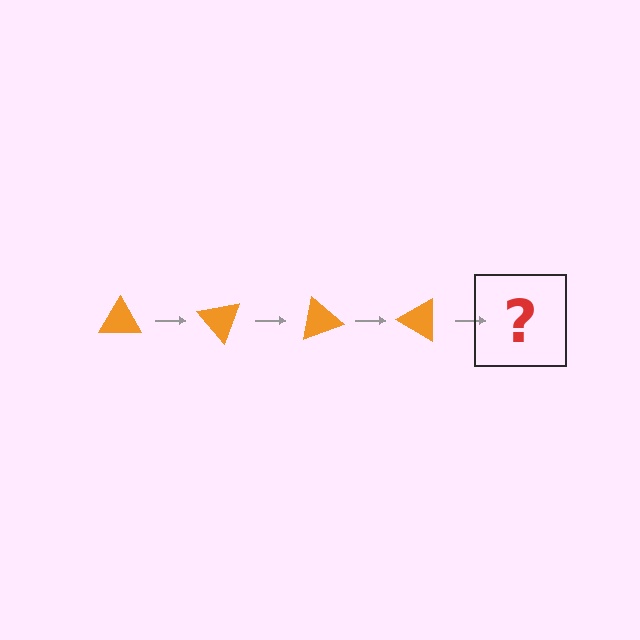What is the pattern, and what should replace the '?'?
The pattern is that the triangle rotates 50 degrees each step. The '?' should be an orange triangle rotated 200 degrees.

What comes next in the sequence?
The next element should be an orange triangle rotated 200 degrees.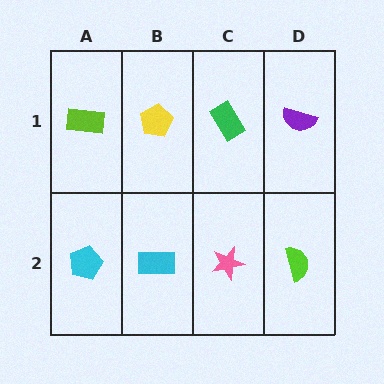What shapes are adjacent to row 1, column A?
A cyan pentagon (row 2, column A), a yellow pentagon (row 1, column B).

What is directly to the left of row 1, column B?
A lime rectangle.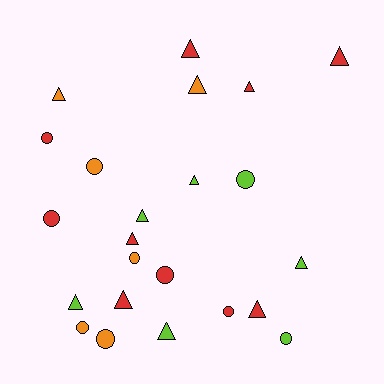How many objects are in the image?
There are 23 objects.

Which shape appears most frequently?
Triangle, with 13 objects.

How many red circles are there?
There are 4 red circles.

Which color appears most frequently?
Red, with 10 objects.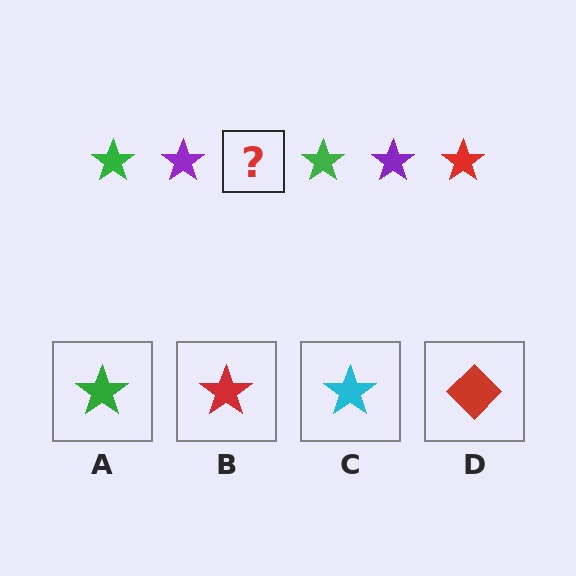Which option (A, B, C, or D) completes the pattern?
B.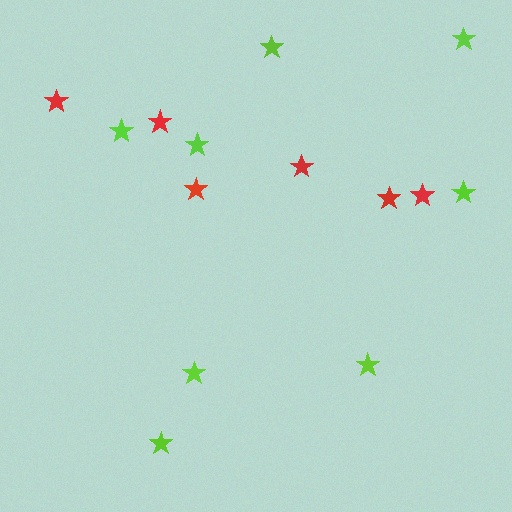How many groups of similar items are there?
There are 2 groups: one group of red stars (6) and one group of lime stars (8).